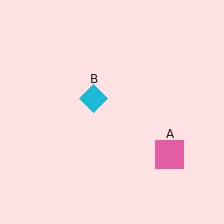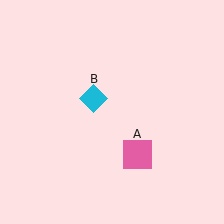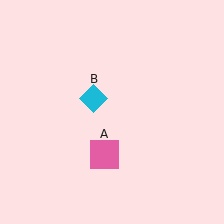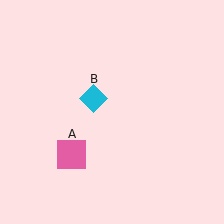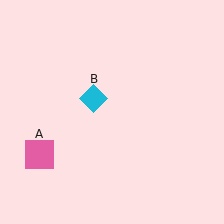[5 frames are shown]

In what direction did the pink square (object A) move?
The pink square (object A) moved left.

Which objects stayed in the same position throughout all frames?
Cyan diamond (object B) remained stationary.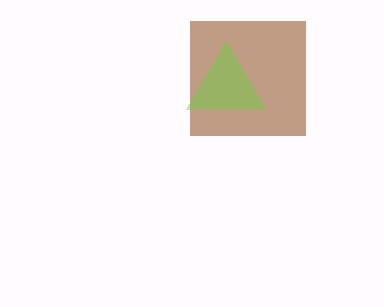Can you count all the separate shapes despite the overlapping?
Yes, there are 2 separate shapes.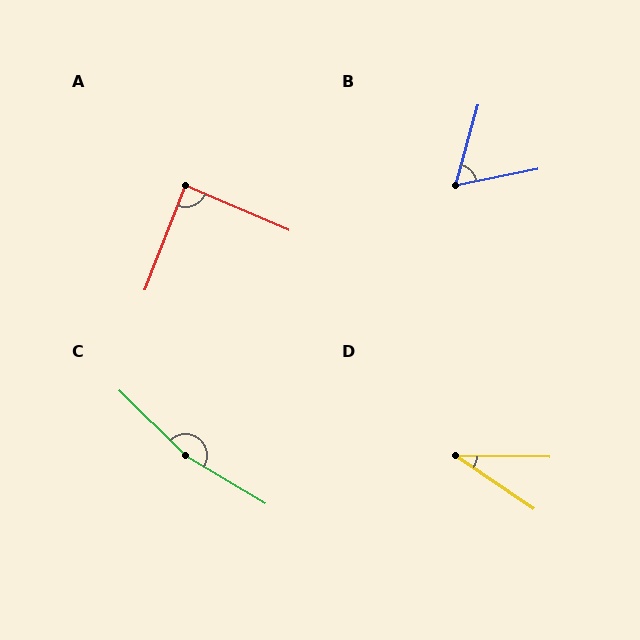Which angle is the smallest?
D, at approximately 33 degrees.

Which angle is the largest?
C, at approximately 166 degrees.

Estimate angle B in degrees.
Approximately 63 degrees.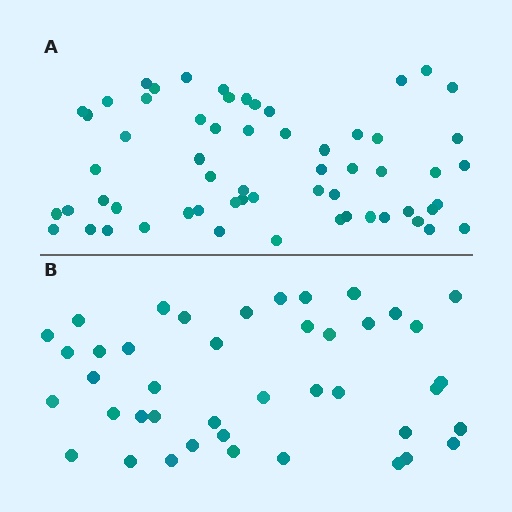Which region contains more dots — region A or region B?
Region A (the top region) has more dots.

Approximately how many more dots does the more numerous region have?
Region A has approximately 20 more dots than region B.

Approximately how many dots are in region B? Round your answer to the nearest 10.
About 40 dots. (The exact count is 42, which rounds to 40.)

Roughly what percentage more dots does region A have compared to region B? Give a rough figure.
About 45% more.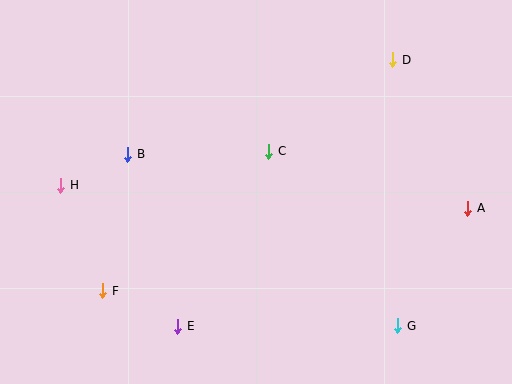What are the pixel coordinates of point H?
Point H is at (61, 185).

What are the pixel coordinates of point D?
Point D is at (393, 60).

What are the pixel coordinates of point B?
Point B is at (128, 154).